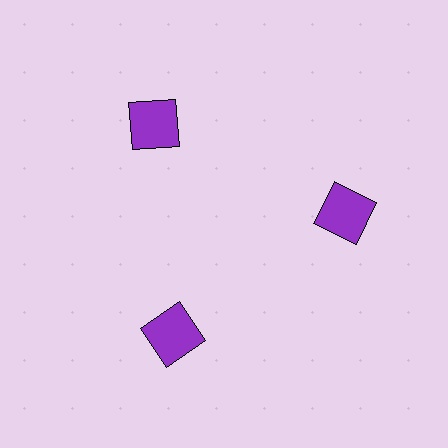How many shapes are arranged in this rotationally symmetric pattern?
There are 3 shapes, arranged in 3 groups of 1.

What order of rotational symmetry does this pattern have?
This pattern has 3-fold rotational symmetry.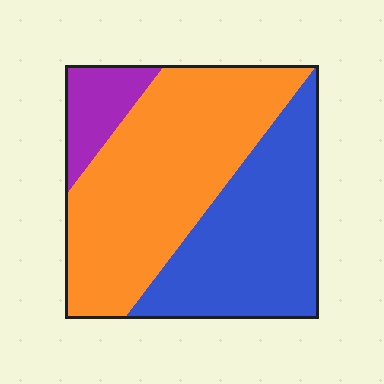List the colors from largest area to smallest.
From largest to smallest: orange, blue, purple.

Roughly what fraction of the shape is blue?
Blue covers roughly 40% of the shape.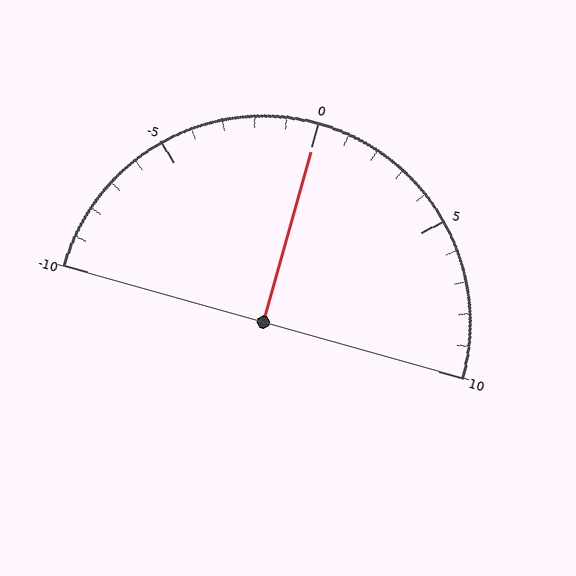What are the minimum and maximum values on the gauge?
The gauge ranges from -10 to 10.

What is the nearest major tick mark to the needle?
The nearest major tick mark is 0.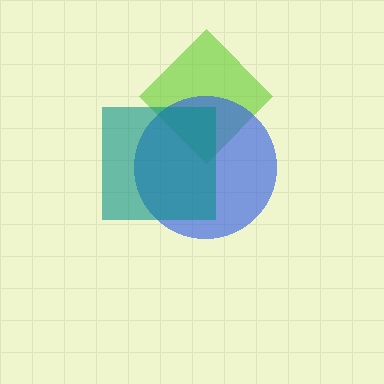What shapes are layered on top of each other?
The layered shapes are: a lime diamond, a blue circle, a teal square.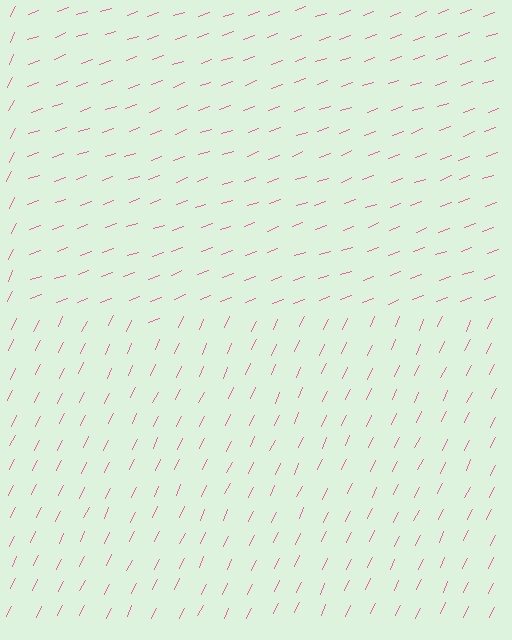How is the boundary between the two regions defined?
The boundary is defined purely by a change in line orientation (approximately 45 degrees difference). All lines are the same color and thickness.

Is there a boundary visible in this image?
Yes, there is a texture boundary formed by a change in line orientation.